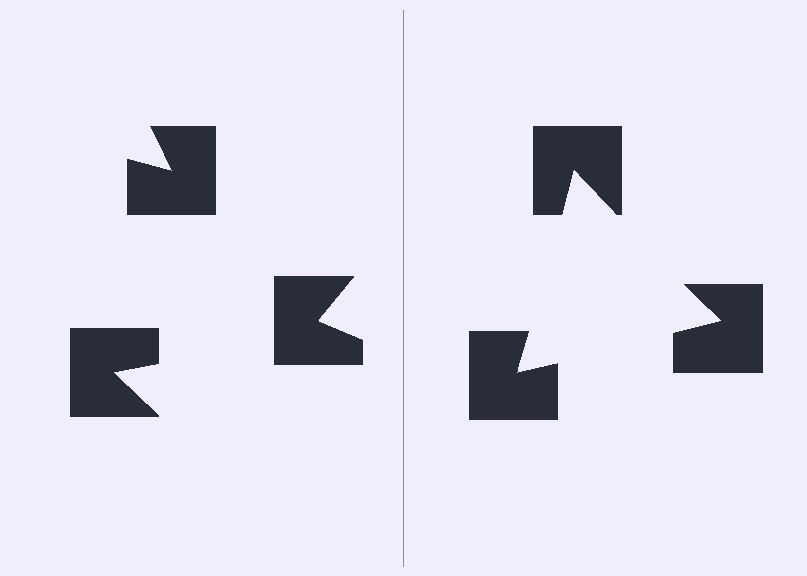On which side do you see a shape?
An illusory triangle appears on the right side. On the left side the wedge cuts are rotated, so no coherent shape forms.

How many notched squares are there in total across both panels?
6 — 3 on each side.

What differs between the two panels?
The notched squares are positioned identically on both sides; only the wedge orientations differ. On the right they align to a triangle; on the left they are misaligned.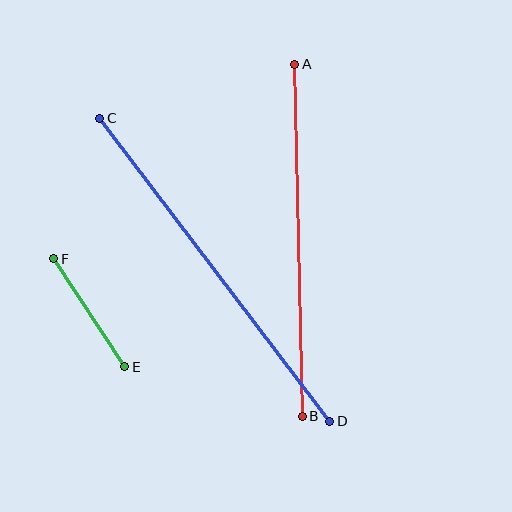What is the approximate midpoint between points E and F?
The midpoint is at approximately (89, 313) pixels.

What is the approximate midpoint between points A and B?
The midpoint is at approximately (299, 240) pixels.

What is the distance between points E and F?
The distance is approximately 129 pixels.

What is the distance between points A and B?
The distance is approximately 352 pixels.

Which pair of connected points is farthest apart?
Points C and D are farthest apart.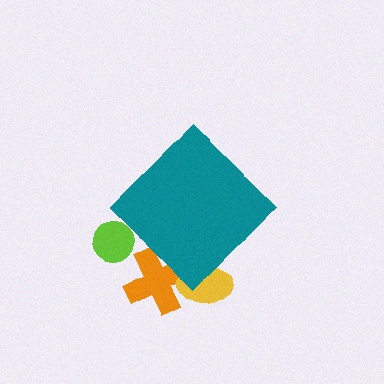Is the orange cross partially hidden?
Yes, the orange cross is partially hidden behind the teal diamond.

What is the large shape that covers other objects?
A teal diamond.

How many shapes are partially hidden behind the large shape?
3 shapes are partially hidden.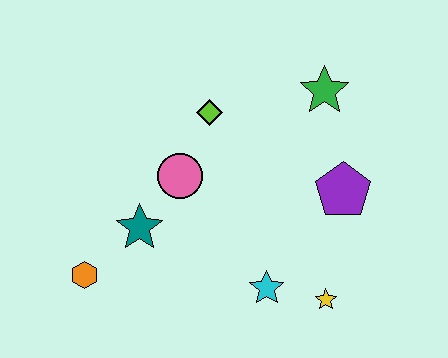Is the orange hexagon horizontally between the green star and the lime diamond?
No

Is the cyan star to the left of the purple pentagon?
Yes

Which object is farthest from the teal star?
The green star is farthest from the teal star.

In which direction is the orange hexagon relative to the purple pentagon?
The orange hexagon is to the left of the purple pentagon.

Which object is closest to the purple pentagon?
The green star is closest to the purple pentagon.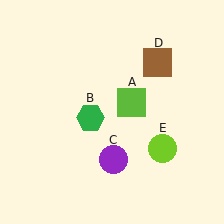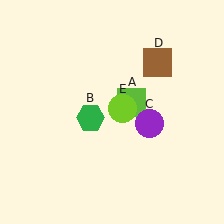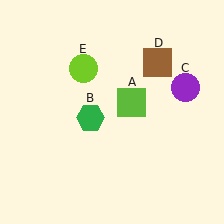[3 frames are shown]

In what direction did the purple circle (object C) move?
The purple circle (object C) moved up and to the right.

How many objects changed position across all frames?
2 objects changed position: purple circle (object C), lime circle (object E).